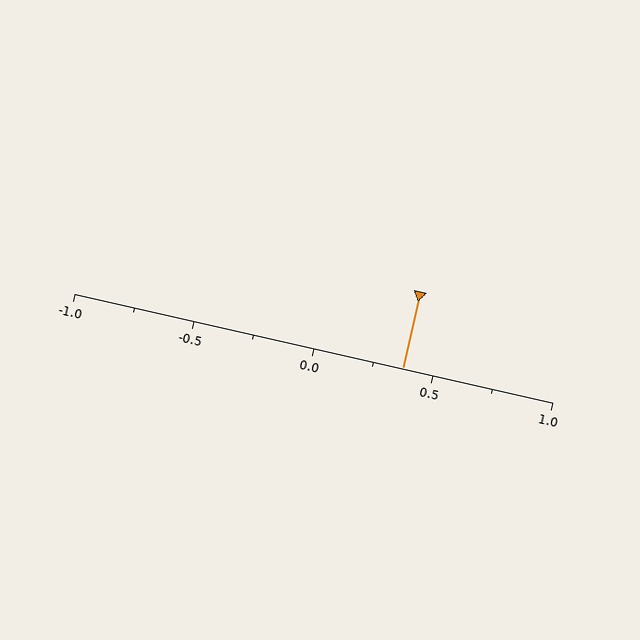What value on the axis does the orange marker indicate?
The marker indicates approximately 0.38.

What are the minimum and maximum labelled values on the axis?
The axis runs from -1.0 to 1.0.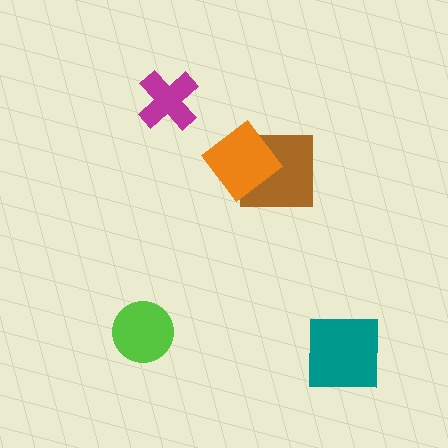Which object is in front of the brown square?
The orange diamond is in front of the brown square.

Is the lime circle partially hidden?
No, no other shape covers it.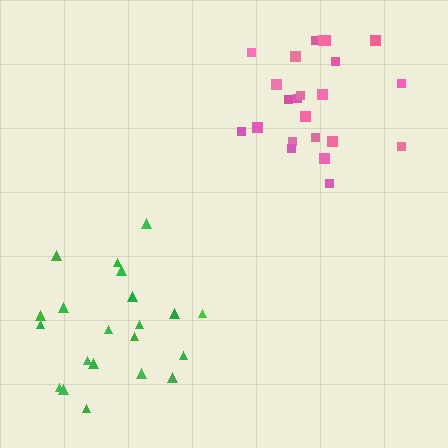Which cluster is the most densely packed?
Pink.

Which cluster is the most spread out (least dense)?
Green.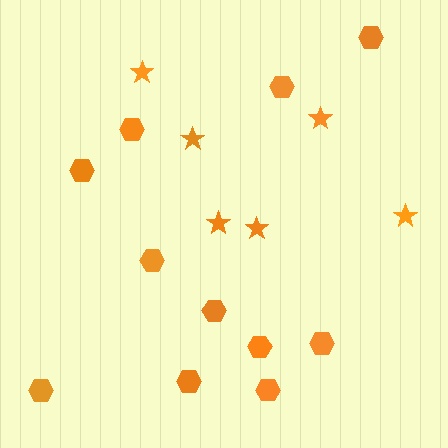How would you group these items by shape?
There are 2 groups: one group of hexagons (11) and one group of stars (6).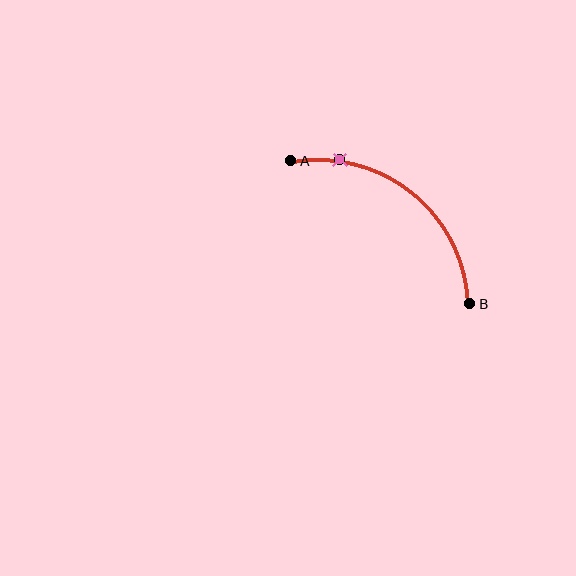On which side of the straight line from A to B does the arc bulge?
The arc bulges above and to the right of the straight line connecting A and B.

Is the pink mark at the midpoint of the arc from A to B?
No. The pink mark lies on the arc but is closer to endpoint A. The arc midpoint would be at the point on the curve equidistant along the arc from both A and B.